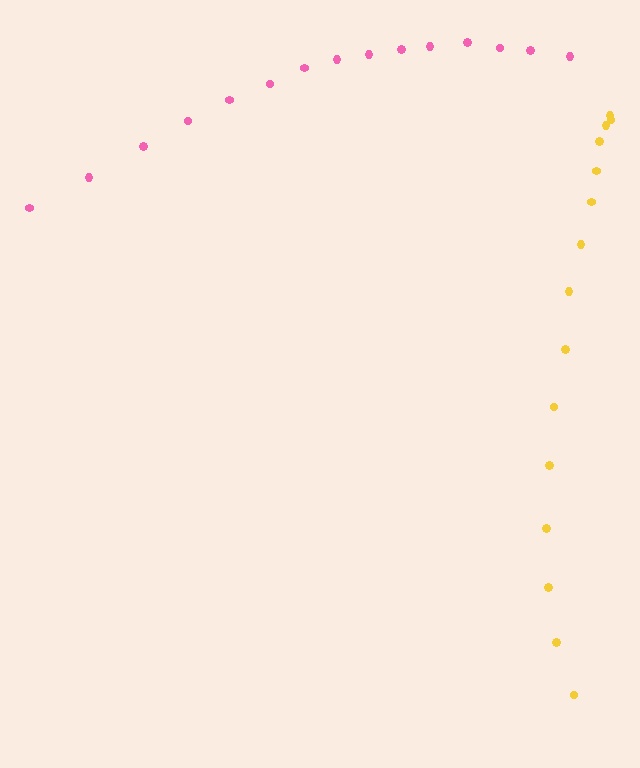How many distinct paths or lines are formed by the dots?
There are 2 distinct paths.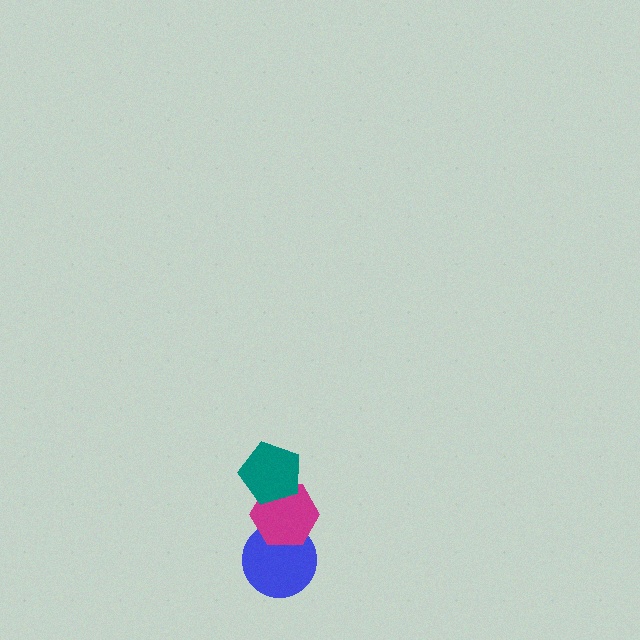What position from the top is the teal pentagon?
The teal pentagon is 1st from the top.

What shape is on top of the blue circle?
The magenta hexagon is on top of the blue circle.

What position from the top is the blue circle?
The blue circle is 3rd from the top.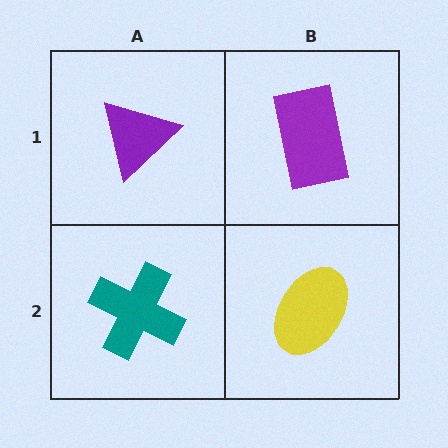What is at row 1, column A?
A purple triangle.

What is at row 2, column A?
A teal cross.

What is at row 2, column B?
A yellow ellipse.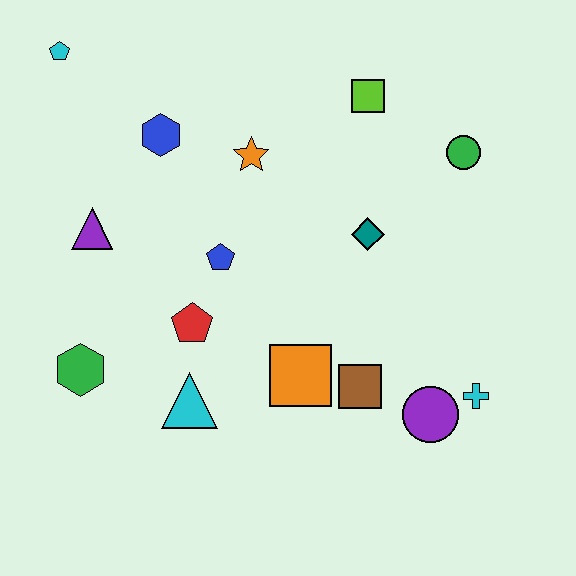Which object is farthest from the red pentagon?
The green circle is farthest from the red pentagon.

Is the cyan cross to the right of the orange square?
Yes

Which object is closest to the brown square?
The orange square is closest to the brown square.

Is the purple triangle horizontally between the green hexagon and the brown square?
Yes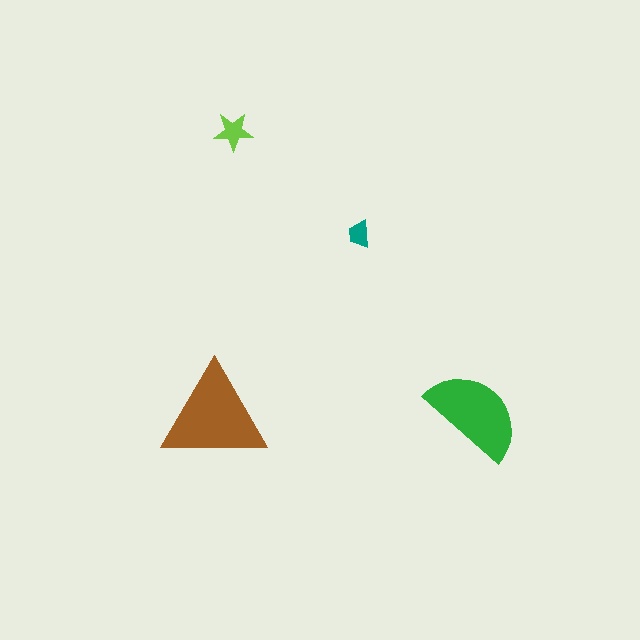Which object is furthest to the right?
The green semicircle is rightmost.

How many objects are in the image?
There are 4 objects in the image.